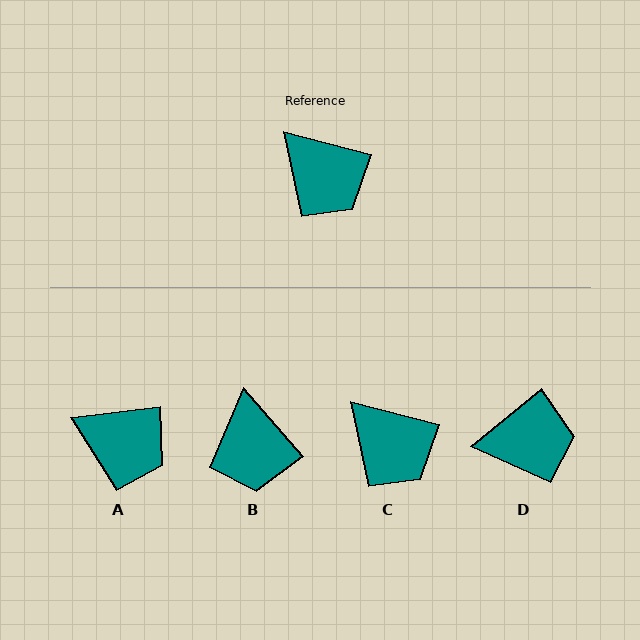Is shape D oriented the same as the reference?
No, it is off by about 54 degrees.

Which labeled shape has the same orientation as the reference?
C.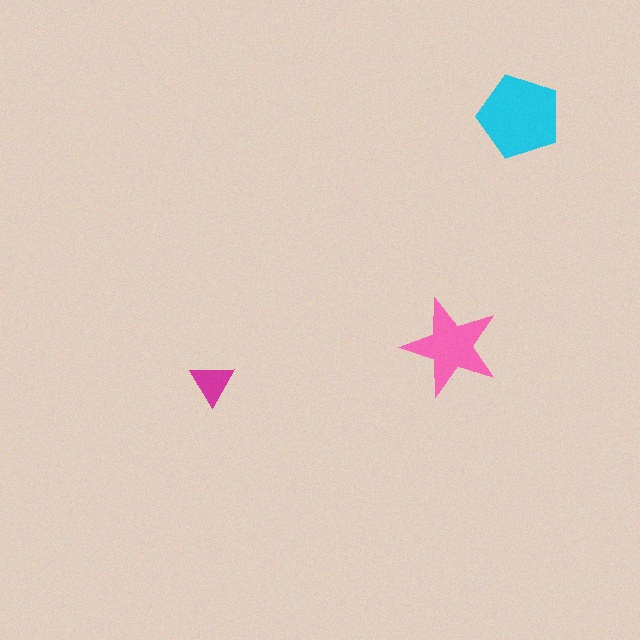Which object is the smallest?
The magenta triangle.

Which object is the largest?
The cyan pentagon.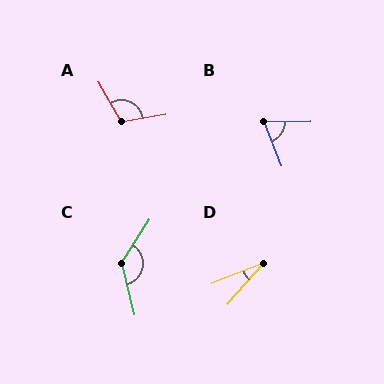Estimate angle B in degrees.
Approximately 69 degrees.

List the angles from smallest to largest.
D (27°), B (69°), A (111°), C (134°).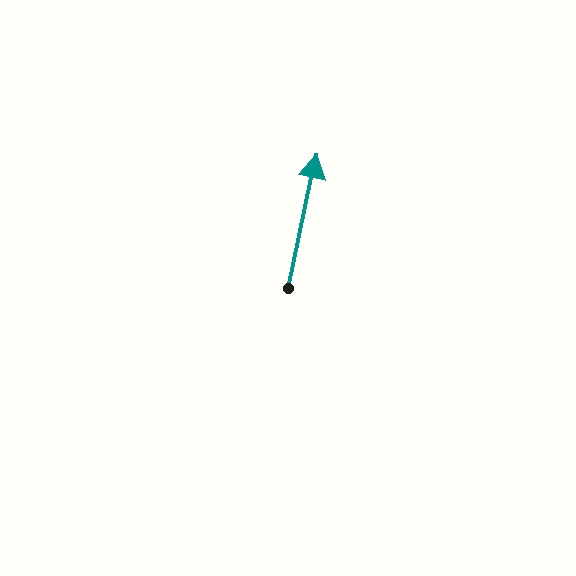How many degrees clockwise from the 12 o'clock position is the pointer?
Approximately 12 degrees.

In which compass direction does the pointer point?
North.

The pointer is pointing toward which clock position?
Roughly 12 o'clock.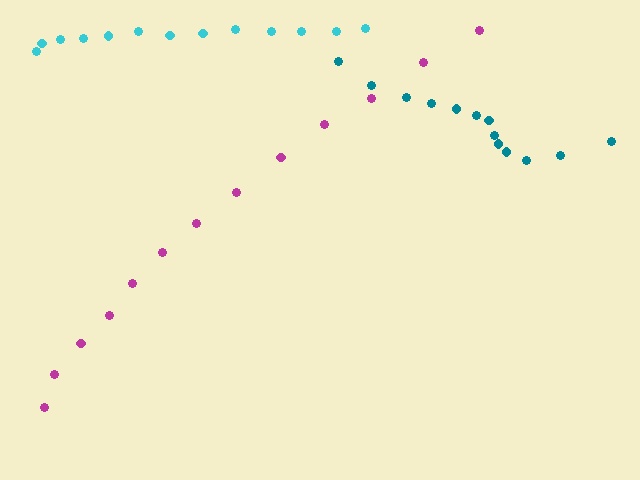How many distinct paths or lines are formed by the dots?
There are 3 distinct paths.